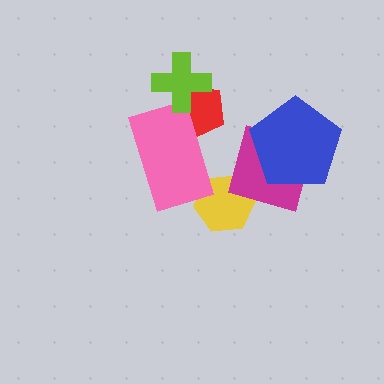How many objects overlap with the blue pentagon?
1 object overlaps with the blue pentagon.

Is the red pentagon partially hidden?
Yes, it is partially covered by another shape.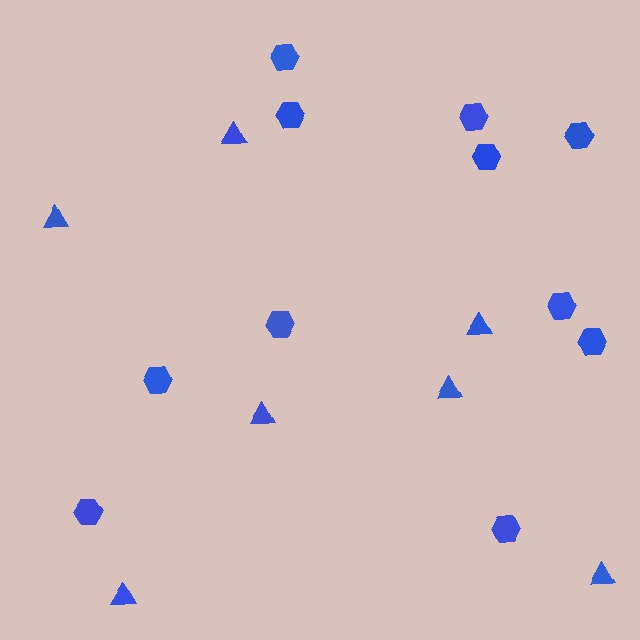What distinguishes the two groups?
There are 2 groups: one group of hexagons (11) and one group of triangles (7).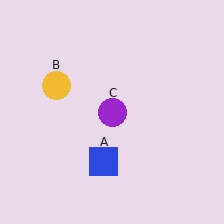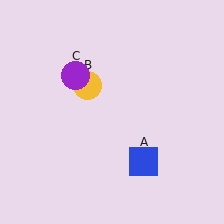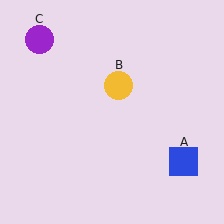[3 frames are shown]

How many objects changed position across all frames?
3 objects changed position: blue square (object A), yellow circle (object B), purple circle (object C).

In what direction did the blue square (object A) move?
The blue square (object A) moved right.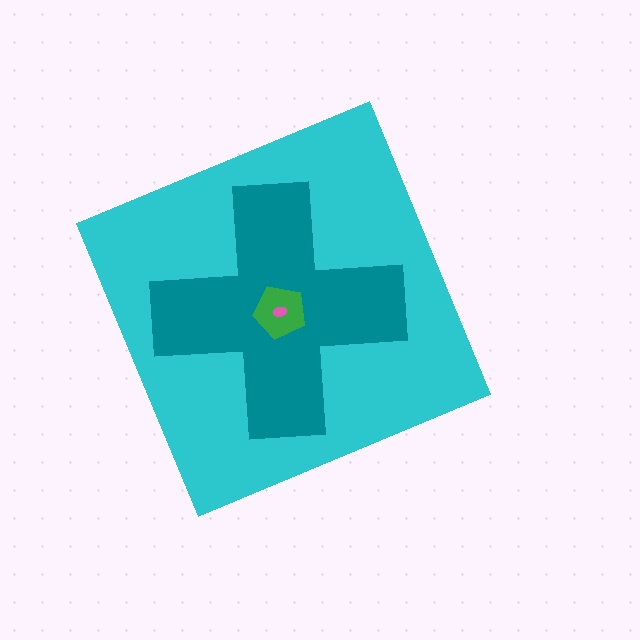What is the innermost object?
The pink ellipse.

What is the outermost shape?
The cyan diamond.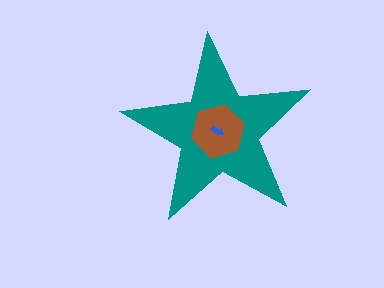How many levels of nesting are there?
3.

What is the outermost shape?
The teal star.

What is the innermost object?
The blue arrow.